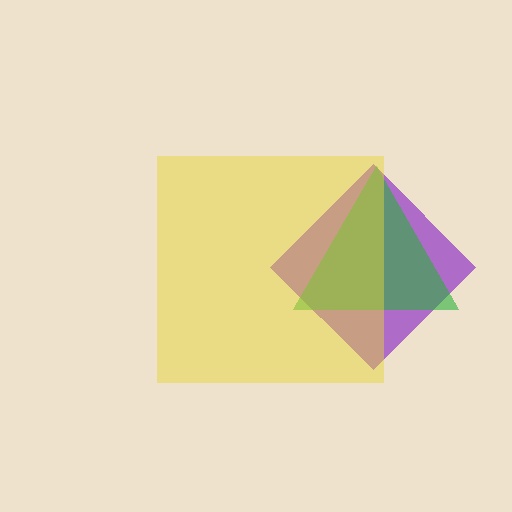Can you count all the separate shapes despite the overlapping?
Yes, there are 3 separate shapes.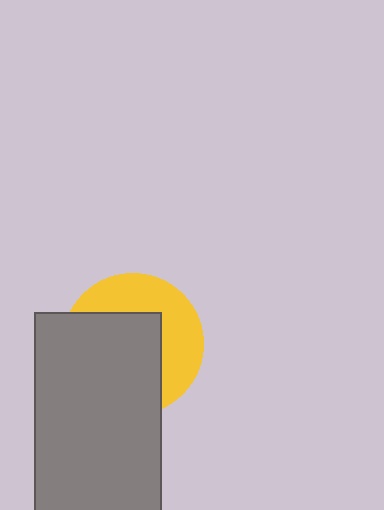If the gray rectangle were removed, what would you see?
You would see the complete yellow circle.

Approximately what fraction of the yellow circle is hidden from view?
Roughly 57% of the yellow circle is hidden behind the gray rectangle.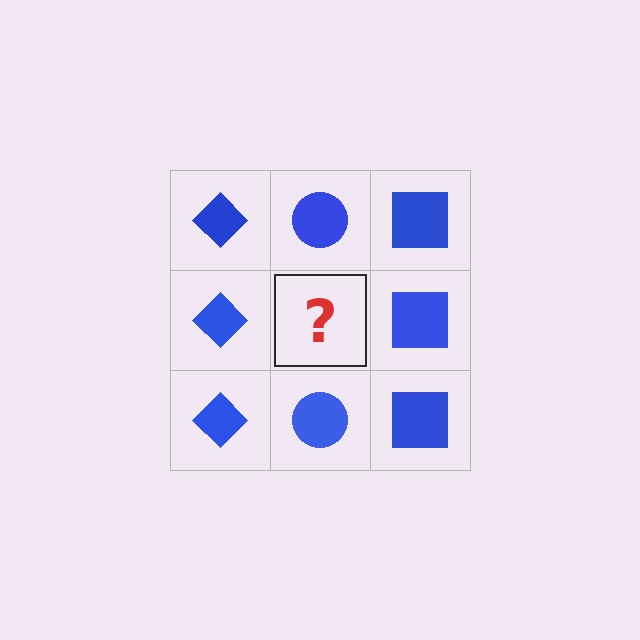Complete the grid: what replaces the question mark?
The question mark should be replaced with a blue circle.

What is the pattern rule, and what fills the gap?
The rule is that each column has a consistent shape. The gap should be filled with a blue circle.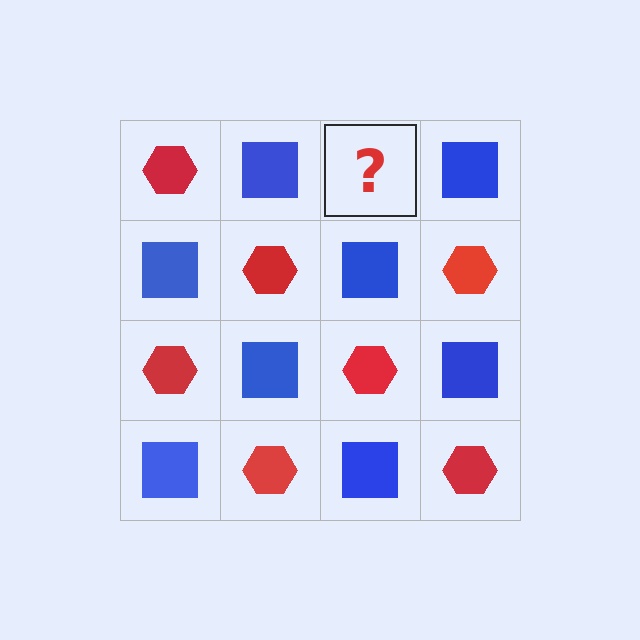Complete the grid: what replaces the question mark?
The question mark should be replaced with a red hexagon.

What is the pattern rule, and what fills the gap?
The rule is that it alternates red hexagon and blue square in a checkerboard pattern. The gap should be filled with a red hexagon.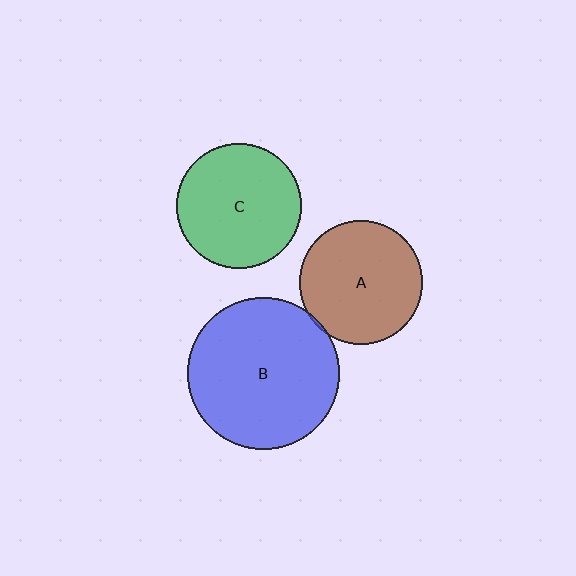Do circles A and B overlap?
Yes.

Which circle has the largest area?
Circle B (blue).